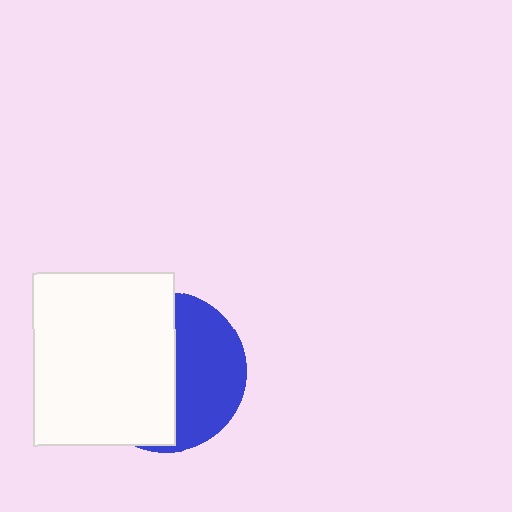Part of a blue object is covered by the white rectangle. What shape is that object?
It is a circle.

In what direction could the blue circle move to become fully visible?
The blue circle could move right. That would shift it out from behind the white rectangle entirely.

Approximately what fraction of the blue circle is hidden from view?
Roughly 57% of the blue circle is hidden behind the white rectangle.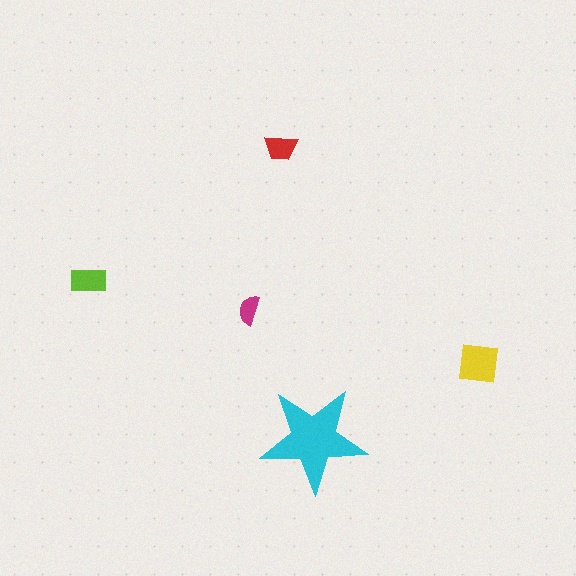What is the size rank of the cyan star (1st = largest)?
1st.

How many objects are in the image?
There are 5 objects in the image.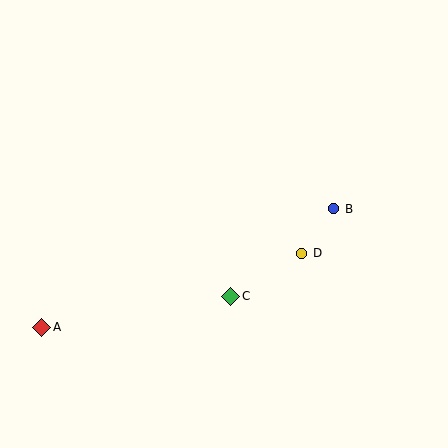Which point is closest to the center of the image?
Point C at (231, 296) is closest to the center.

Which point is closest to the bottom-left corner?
Point A is closest to the bottom-left corner.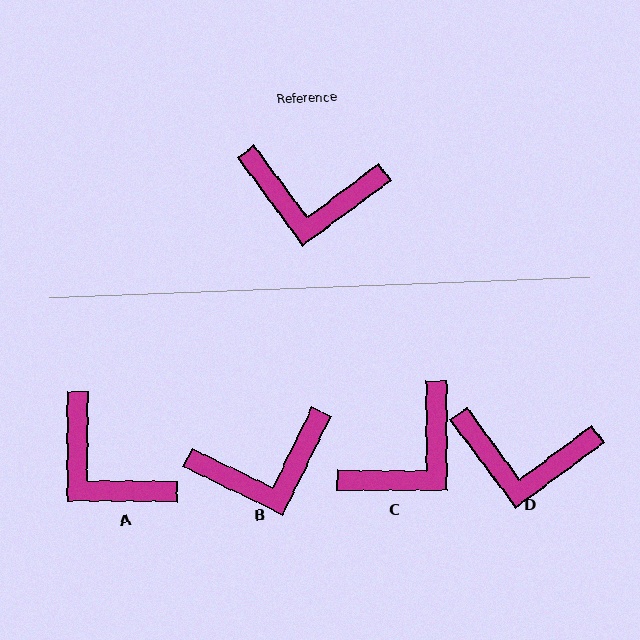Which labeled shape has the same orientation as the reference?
D.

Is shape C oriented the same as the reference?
No, it is off by about 54 degrees.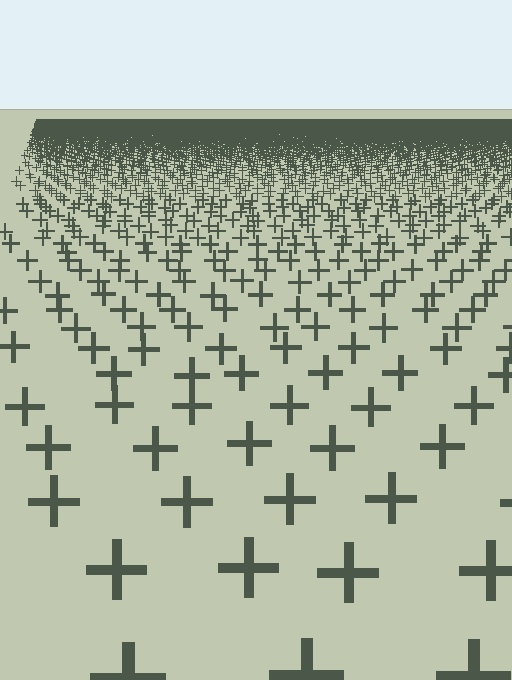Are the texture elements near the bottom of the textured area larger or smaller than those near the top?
Larger. Near the bottom, elements are closer to the viewer and appear at a bigger on-screen size.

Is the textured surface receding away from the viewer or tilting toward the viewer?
The surface is receding away from the viewer. Texture elements get smaller and denser toward the top.